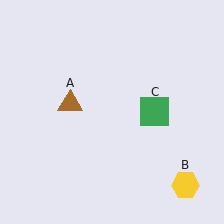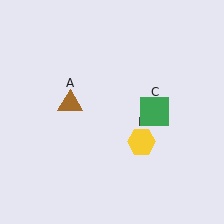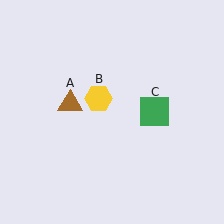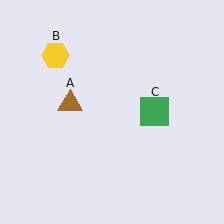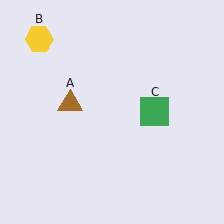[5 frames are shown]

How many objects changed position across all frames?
1 object changed position: yellow hexagon (object B).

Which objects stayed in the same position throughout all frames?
Brown triangle (object A) and green square (object C) remained stationary.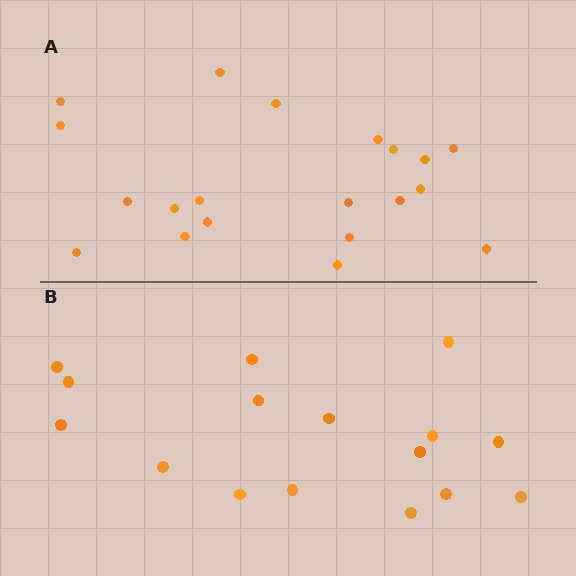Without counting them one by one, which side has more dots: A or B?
Region A (the top region) has more dots.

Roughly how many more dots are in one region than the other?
Region A has about 4 more dots than region B.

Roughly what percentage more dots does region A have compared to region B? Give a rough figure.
About 25% more.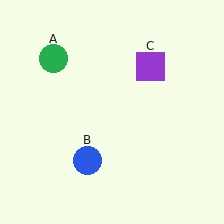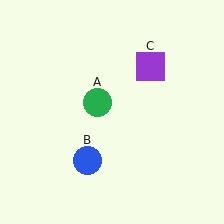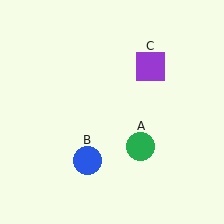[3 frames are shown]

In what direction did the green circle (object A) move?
The green circle (object A) moved down and to the right.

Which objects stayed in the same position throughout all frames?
Blue circle (object B) and purple square (object C) remained stationary.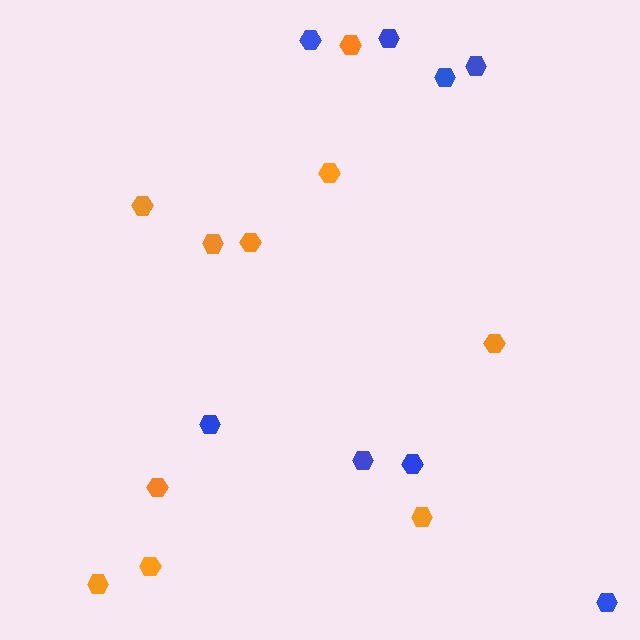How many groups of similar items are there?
There are 2 groups: one group of orange hexagons (10) and one group of blue hexagons (8).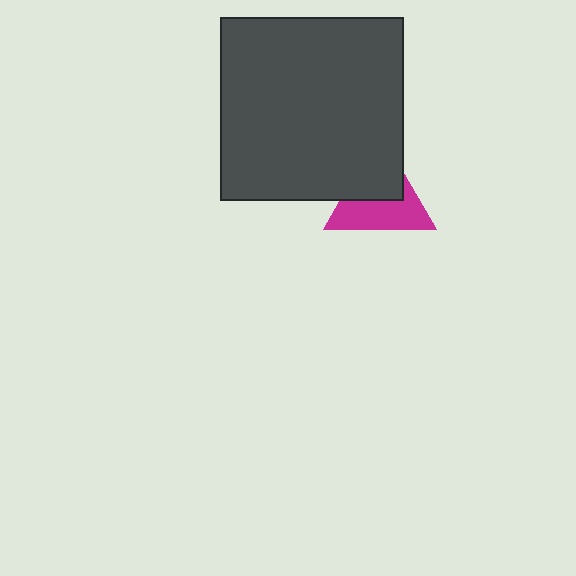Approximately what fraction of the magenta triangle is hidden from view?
Roughly 47% of the magenta triangle is hidden behind the dark gray square.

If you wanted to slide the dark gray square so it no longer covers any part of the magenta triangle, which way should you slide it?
Slide it toward the upper-left — that is the most direct way to separate the two shapes.